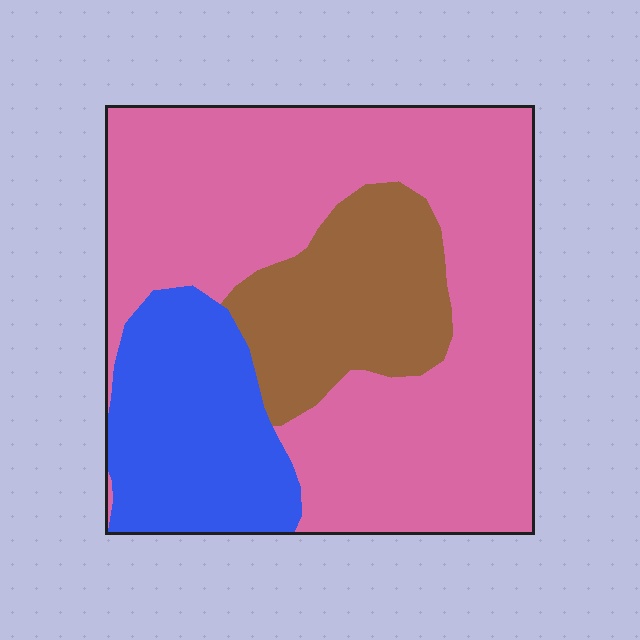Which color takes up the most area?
Pink, at roughly 60%.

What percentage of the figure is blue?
Blue covers 20% of the figure.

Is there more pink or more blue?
Pink.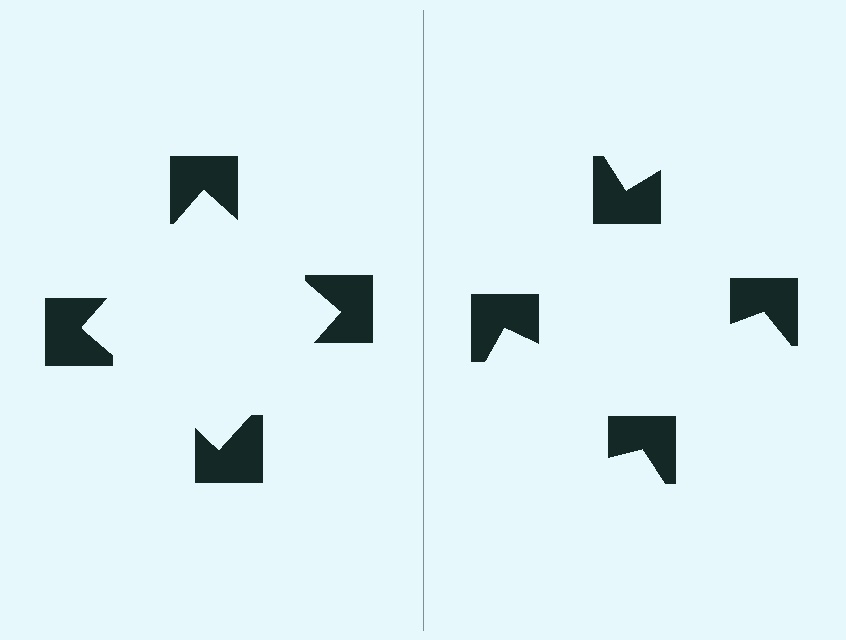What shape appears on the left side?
An illusory square.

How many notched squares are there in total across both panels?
8 — 4 on each side.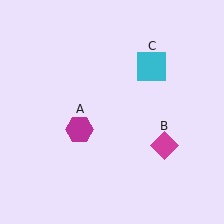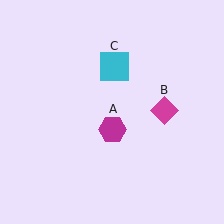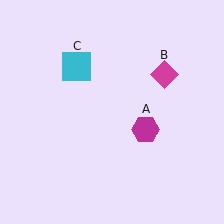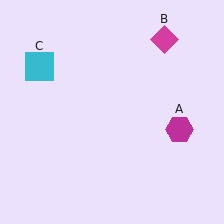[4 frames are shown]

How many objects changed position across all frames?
3 objects changed position: magenta hexagon (object A), magenta diamond (object B), cyan square (object C).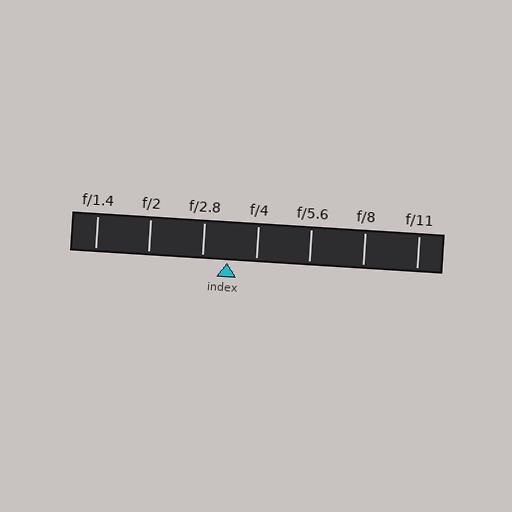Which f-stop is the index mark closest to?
The index mark is closest to f/2.8.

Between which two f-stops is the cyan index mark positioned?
The index mark is between f/2.8 and f/4.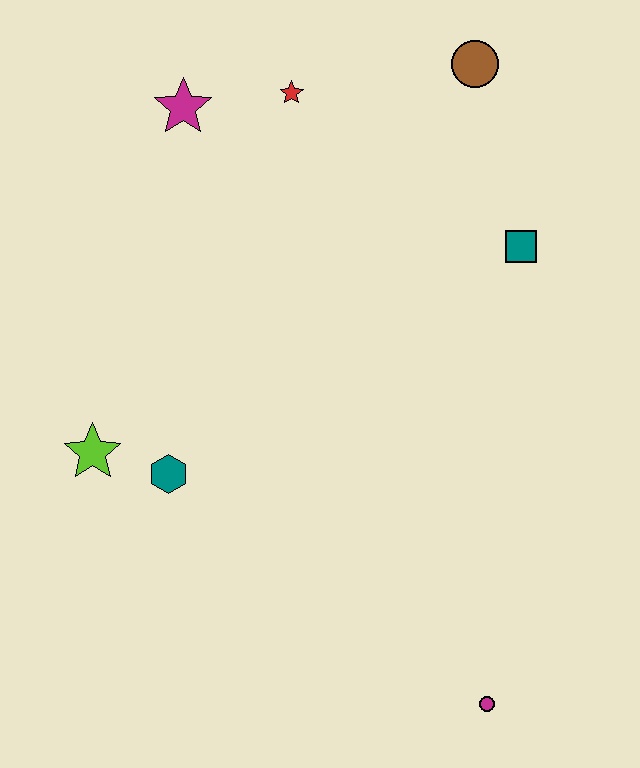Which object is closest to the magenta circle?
The teal hexagon is closest to the magenta circle.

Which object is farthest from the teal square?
The lime star is farthest from the teal square.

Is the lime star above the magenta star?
No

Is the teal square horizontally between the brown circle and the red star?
No